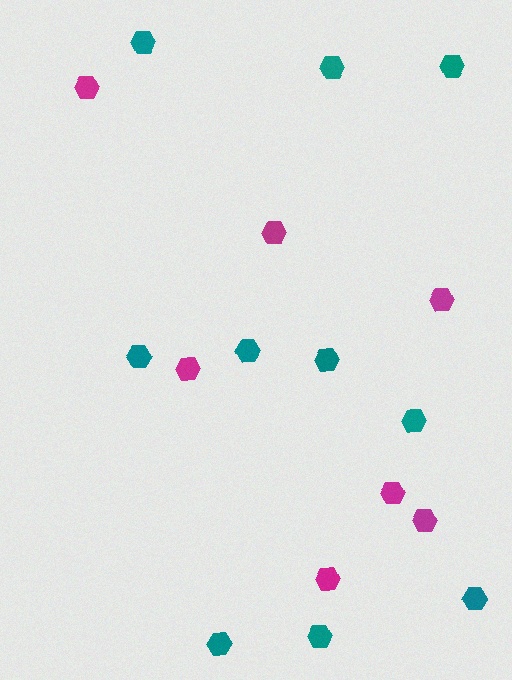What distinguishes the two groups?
There are 2 groups: one group of magenta hexagons (7) and one group of teal hexagons (10).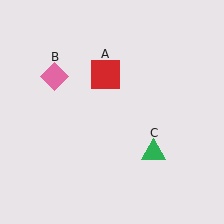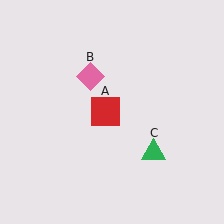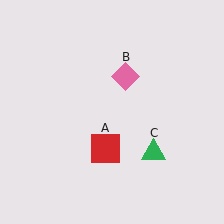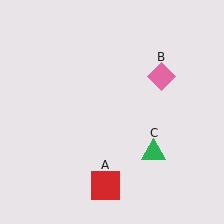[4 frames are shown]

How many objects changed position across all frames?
2 objects changed position: red square (object A), pink diamond (object B).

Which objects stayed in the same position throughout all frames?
Green triangle (object C) remained stationary.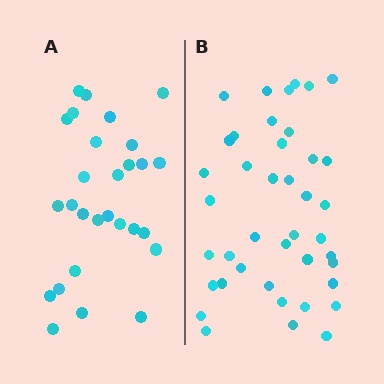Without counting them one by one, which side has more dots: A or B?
Region B (the right region) has more dots.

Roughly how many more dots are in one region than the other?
Region B has approximately 15 more dots than region A.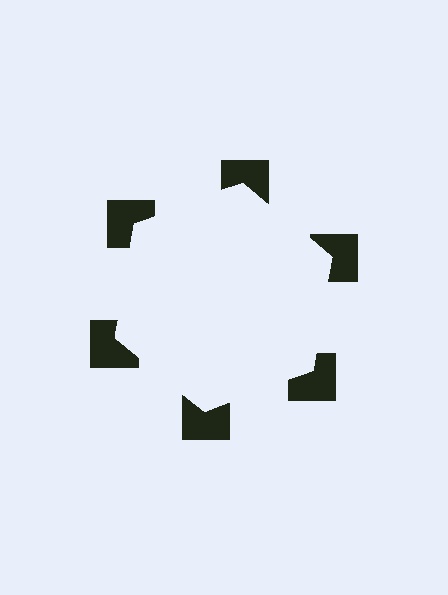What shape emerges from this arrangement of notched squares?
An illusory hexagon — its edges are inferred from the aligned wedge cuts in the notched squares, not physically drawn.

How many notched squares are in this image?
There are 6 — one at each vertex of the illusory hexagon.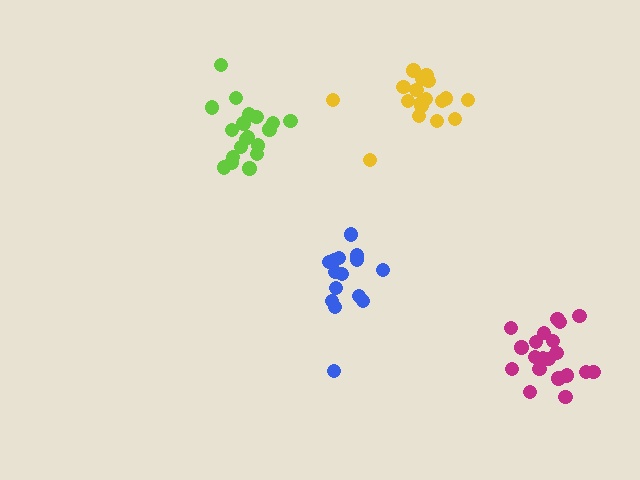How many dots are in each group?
Group 1: 18 dots, Group 2: 15 dots, Group 3: 19 dots, Group 4: 20 dots (72 total).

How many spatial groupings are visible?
There are 4 spatial groupings.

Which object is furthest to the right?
The magenta cluster is rightmost.